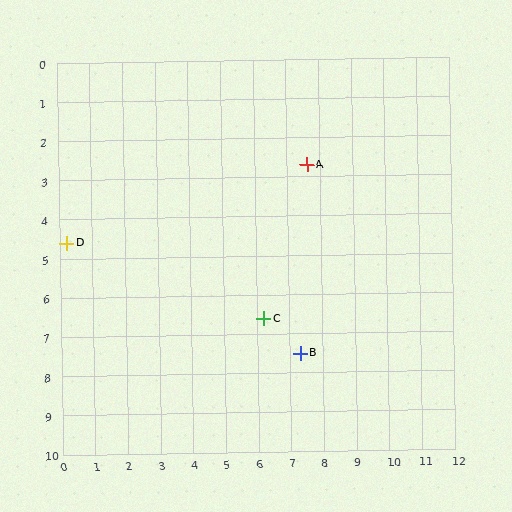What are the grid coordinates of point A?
Point A is at approximately (7.6, 2.7).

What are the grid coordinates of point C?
Point C is at approximately (6.2, 6.6).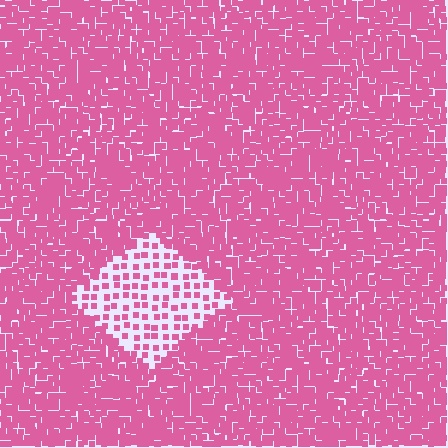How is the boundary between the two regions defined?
The boundary is defined by a change in element density (approximately 2.9x ratio). All elements are the same color, size, and shape.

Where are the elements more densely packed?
The elements are more densely packed outside the diamond boundary.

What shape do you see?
I see a diamond.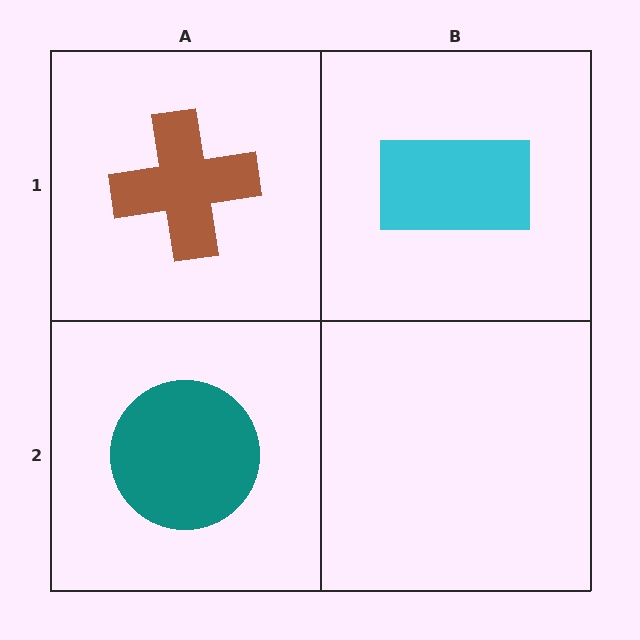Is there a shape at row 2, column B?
No, that cell is empty.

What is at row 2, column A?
A teal circle.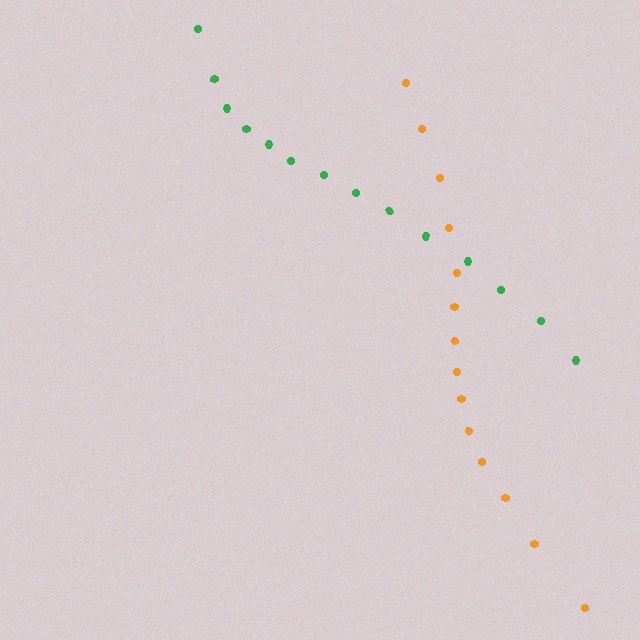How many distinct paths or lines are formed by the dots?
There are 2 distinct paths.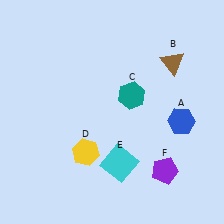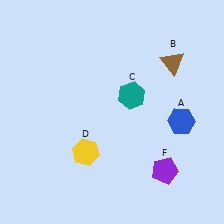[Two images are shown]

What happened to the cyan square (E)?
The cyan square (E) was removed in Image 2. It was in the bottom-right area of Image 1.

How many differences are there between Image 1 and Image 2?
There is 1 difference between the two images.